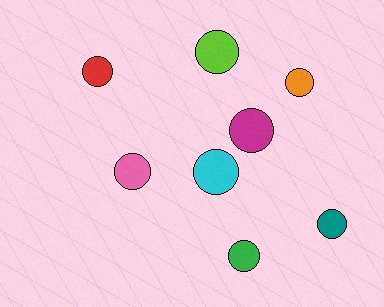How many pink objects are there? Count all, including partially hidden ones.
There is 1 pink object.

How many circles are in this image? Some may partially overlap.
There are 8 circles.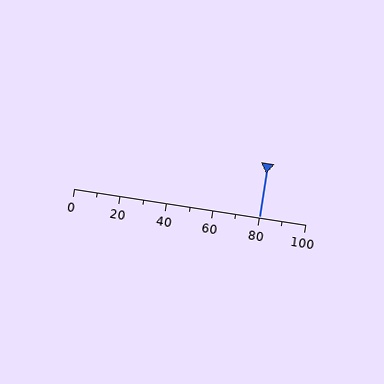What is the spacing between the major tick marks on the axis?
The major ticks are spaced 20 apart.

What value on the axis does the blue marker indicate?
The marker indicates approximately 80.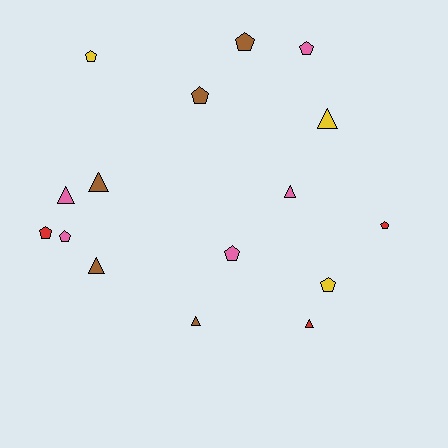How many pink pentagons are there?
There are 3 pink pentagons.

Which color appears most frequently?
Pink, with 5 objects.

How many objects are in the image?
There are 16 objects.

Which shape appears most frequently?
Pentagon, with 9 objects.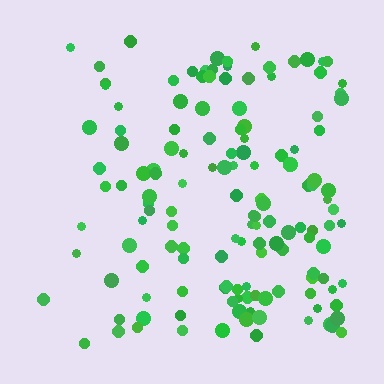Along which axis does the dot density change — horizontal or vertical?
Horizontal.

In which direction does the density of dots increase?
From left to right, with the right side densest.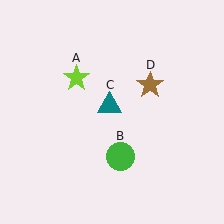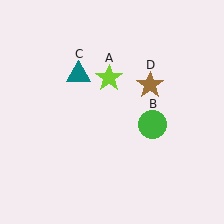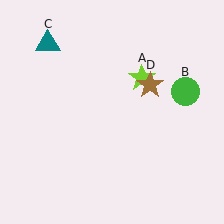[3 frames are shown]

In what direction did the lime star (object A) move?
The lime star (object A) moved right.